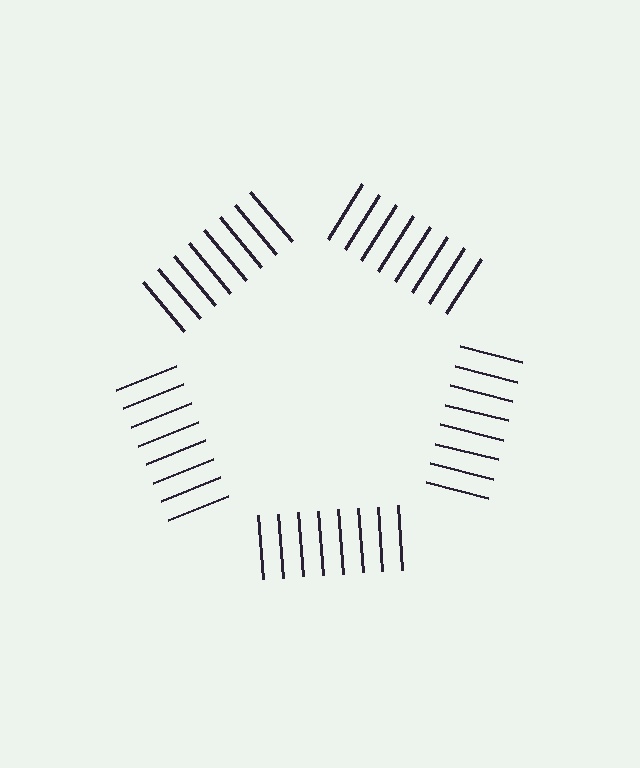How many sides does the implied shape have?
5 sides — the line-ends trace a pentagon.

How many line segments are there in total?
40 — 8 along each of the 5 edges.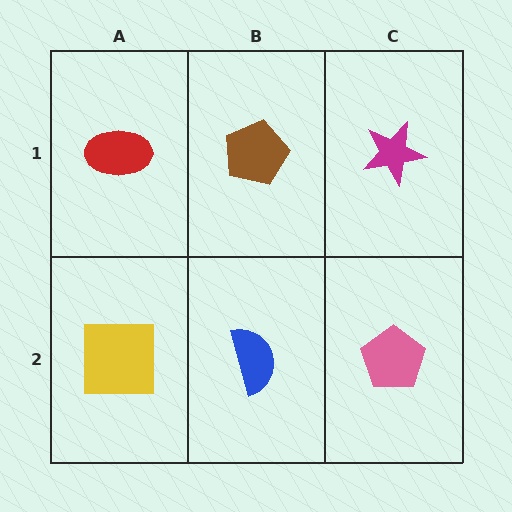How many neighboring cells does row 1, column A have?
2.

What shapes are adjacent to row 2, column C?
A magenta star (row 1, column C), a blue semicircle (row 2, column B).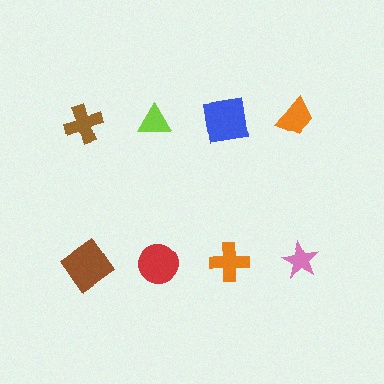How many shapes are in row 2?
4 shapes.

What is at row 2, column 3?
An orange cross.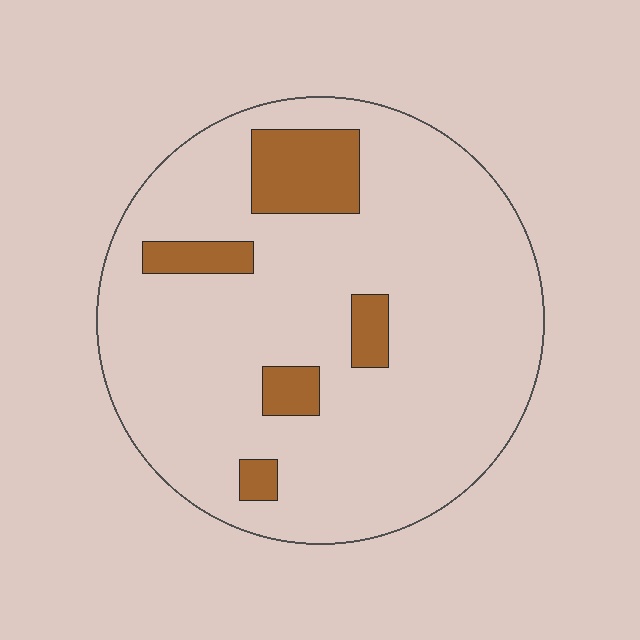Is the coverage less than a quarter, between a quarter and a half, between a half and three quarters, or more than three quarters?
Less than a quarter.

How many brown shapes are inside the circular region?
5.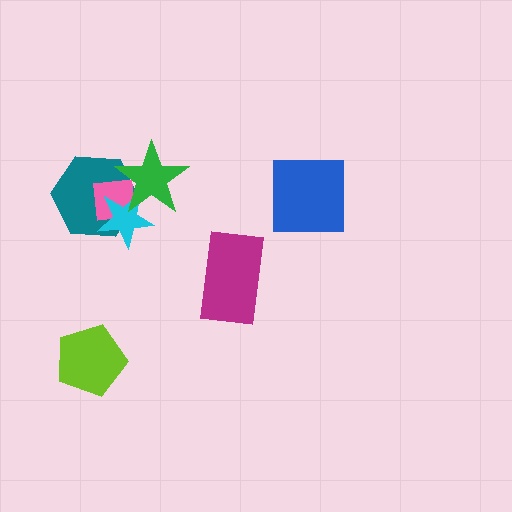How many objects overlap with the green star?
3 objects overlap with the green star.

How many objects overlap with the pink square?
3 objects overlap with the pink square.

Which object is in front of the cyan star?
The green star is in front of the cyan star.